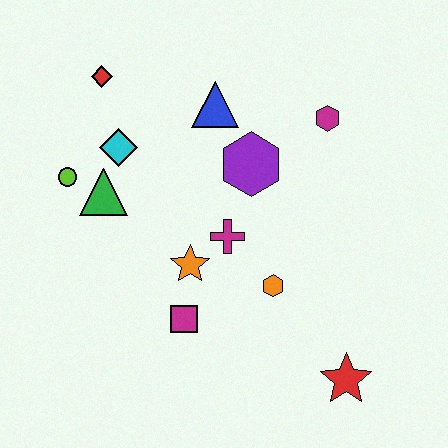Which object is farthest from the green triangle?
The red star is farthest from the green triangle.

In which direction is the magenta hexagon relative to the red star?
The magenta hexagon is above the red star.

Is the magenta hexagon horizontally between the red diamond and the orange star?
No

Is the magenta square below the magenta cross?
Yes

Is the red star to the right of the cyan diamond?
Yes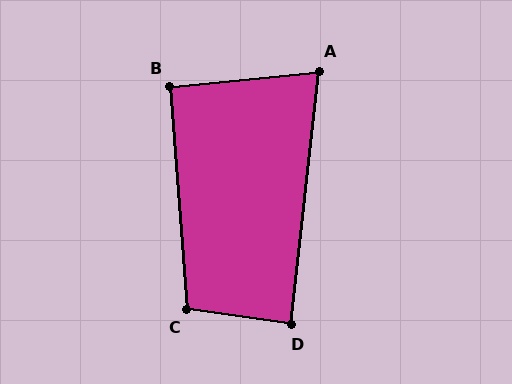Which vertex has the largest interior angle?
C, at approximately 102 degrees.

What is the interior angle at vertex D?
Approximately 89 degrees (approximately right).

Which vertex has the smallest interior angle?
A, at approximately 78 degrees.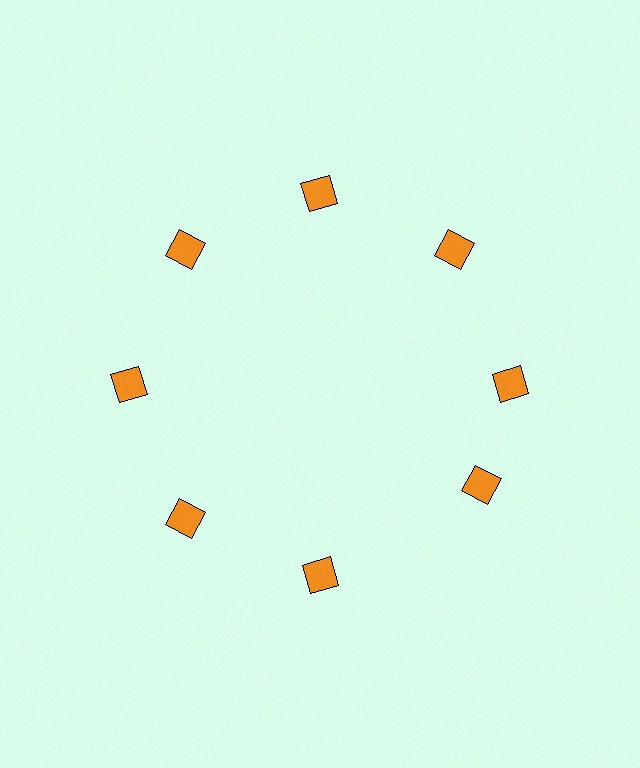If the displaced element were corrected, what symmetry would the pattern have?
It would have 8-fold rotational symmetry — the pattern would map onto itself every 45 degrees.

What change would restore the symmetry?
The symmetry would be restored by rotating it back into even spacing with its neighbors so that all 8 squares sit at equal angles and equal distance from the center.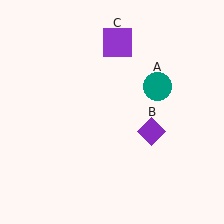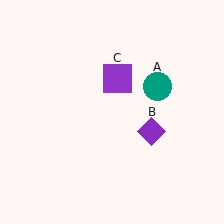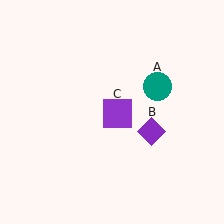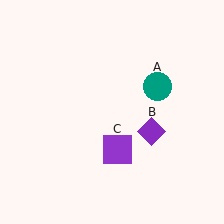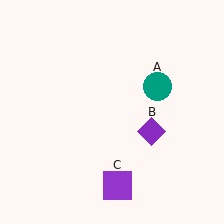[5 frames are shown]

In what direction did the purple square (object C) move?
The purple square (object C) moved down.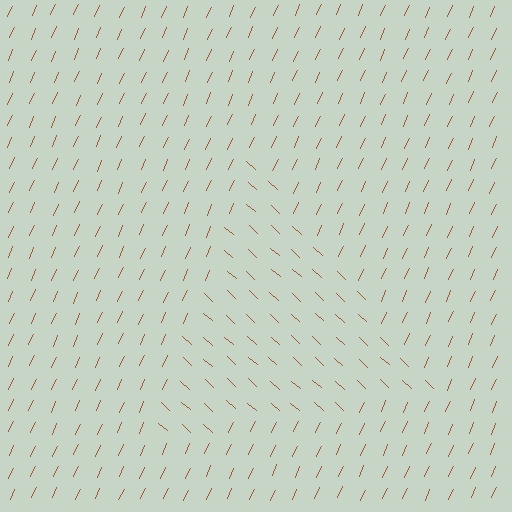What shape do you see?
I see a triangle.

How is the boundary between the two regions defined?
The boundary is defined purely by a change in line orientation (approximately 72 degrees difference). All lines are the same color and thickness.